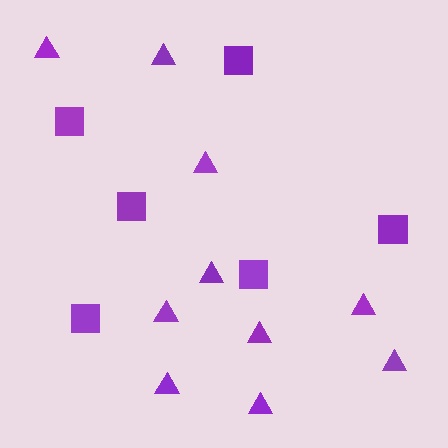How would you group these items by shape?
There are 2 groups: one group of triangles (10) and one group of squares (6).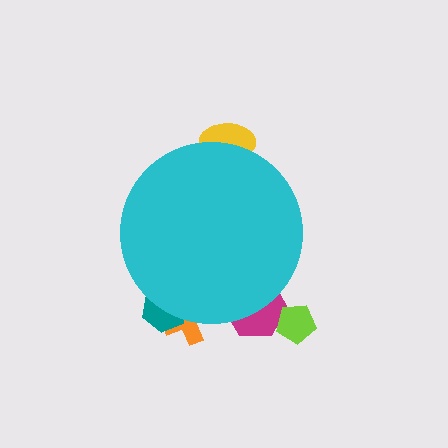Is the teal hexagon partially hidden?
Yes, the teal hexagon is partially hidden behind the cyan circle.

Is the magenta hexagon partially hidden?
Yes, the magenta hexagon is partially hidden behind the cyan circle.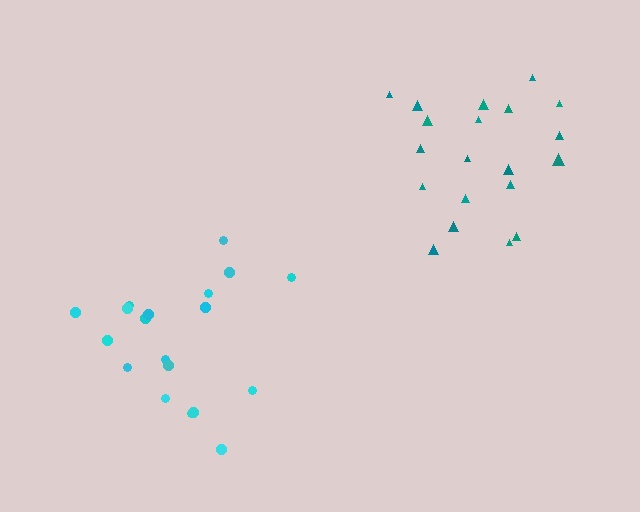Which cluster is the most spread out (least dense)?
Teal.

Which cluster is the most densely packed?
Cyan.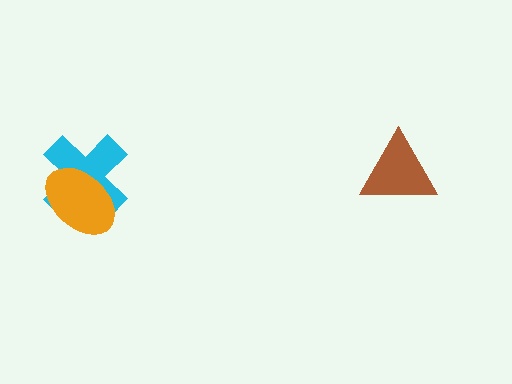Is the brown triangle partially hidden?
No, no other shape covers it.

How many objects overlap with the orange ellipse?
1 object overlaps with the orange ellipse.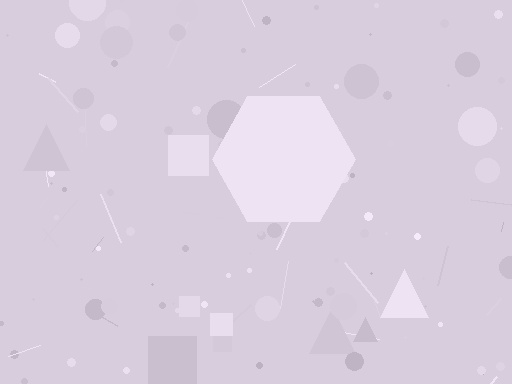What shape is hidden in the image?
A hexagon is hidden in the image.